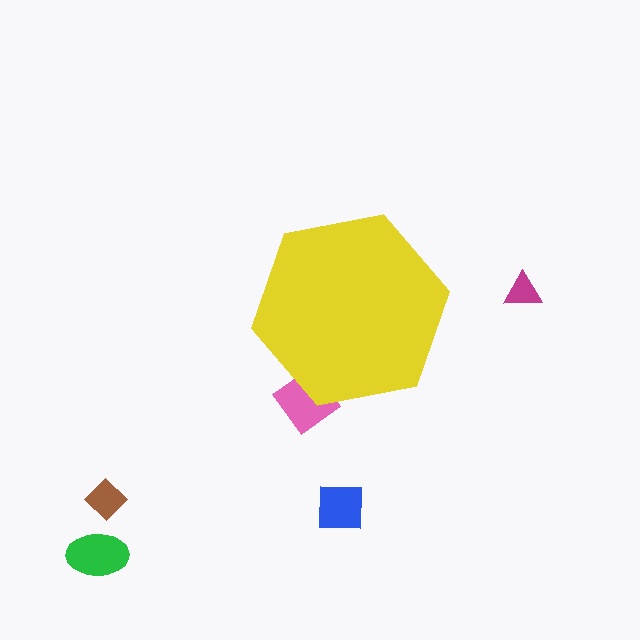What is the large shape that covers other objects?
A yellow hexagon.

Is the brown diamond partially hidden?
No, the brown diamond is fully visible.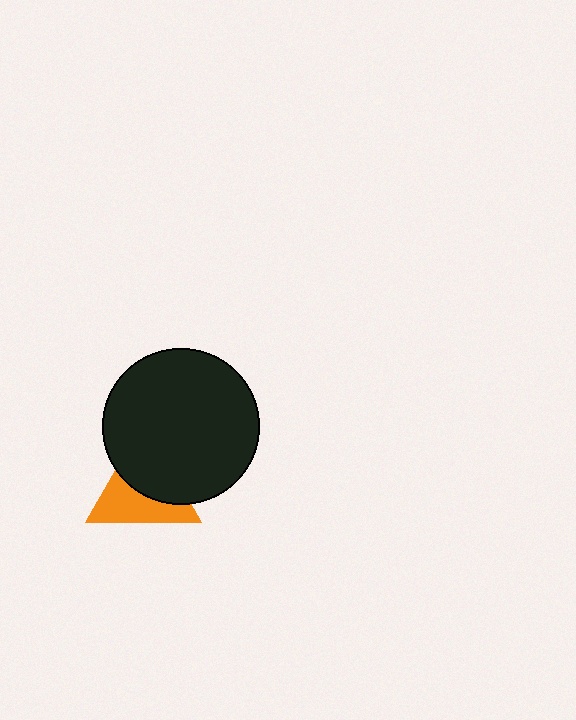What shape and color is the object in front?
The object in front is a black circle.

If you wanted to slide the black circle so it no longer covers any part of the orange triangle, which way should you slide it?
Slide it up — that is the most direct way to separate the two shapes.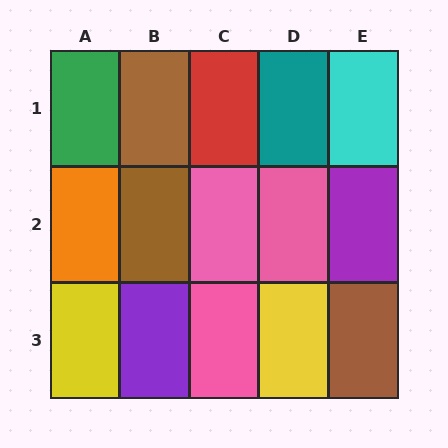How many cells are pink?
3 cells are pink.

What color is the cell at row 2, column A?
Orange.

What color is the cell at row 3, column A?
Yellow.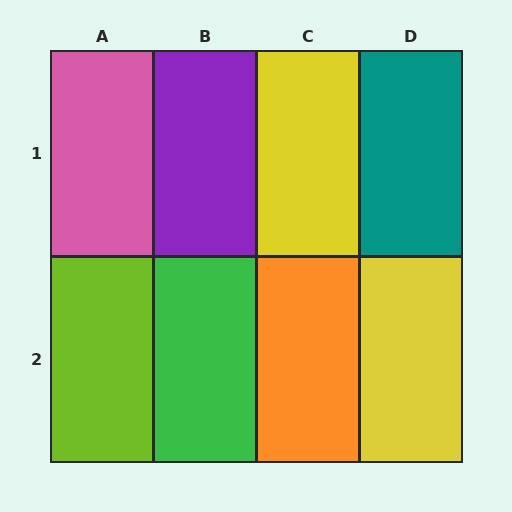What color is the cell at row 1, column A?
Pink.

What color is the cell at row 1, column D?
Teal.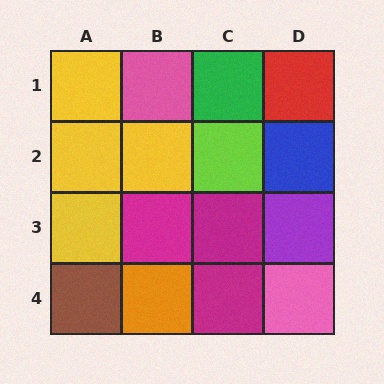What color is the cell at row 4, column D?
Pink.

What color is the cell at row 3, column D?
Purple.